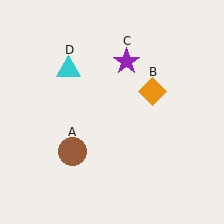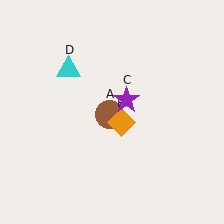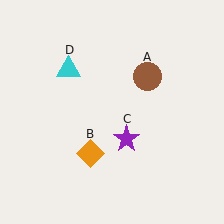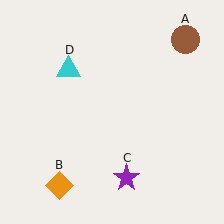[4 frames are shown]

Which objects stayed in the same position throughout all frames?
Cyan triangle (object D) remained stationary.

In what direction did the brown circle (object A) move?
The brown circle (object A) moved up and to the right.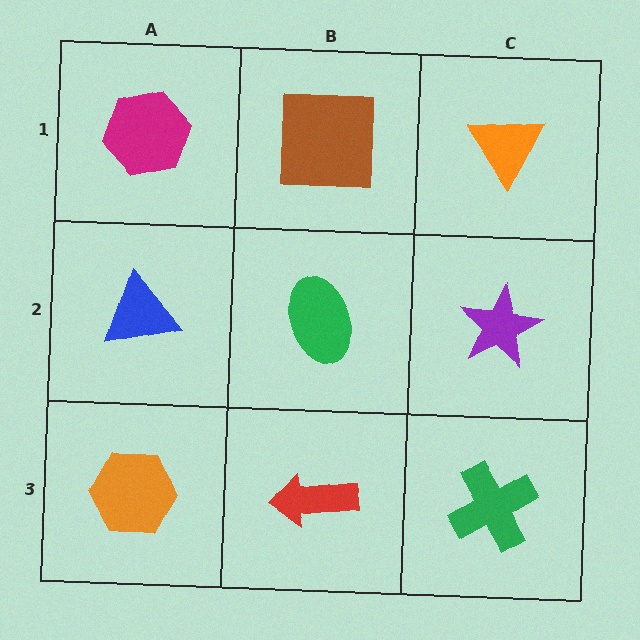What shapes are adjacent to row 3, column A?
A blue triangle (row 2, column A), a red arrow (row 3, column B).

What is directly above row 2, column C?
An orange triangle.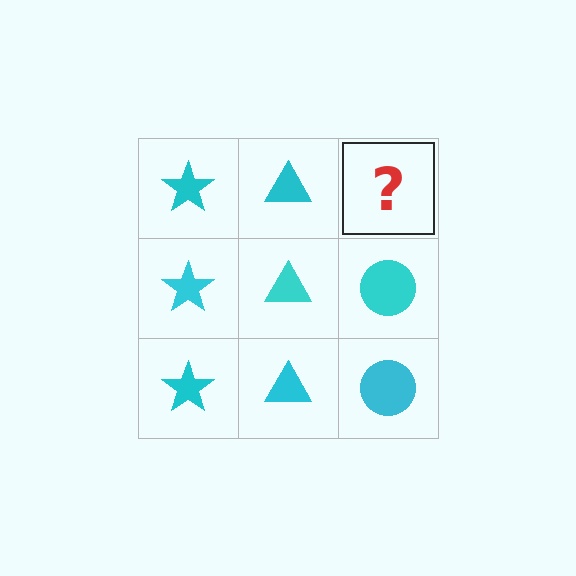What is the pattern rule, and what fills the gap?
The rule is that each column has a consistent shape. The gap should be filled with a cyan circle.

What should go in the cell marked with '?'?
The missing cell should contain a cyan circle.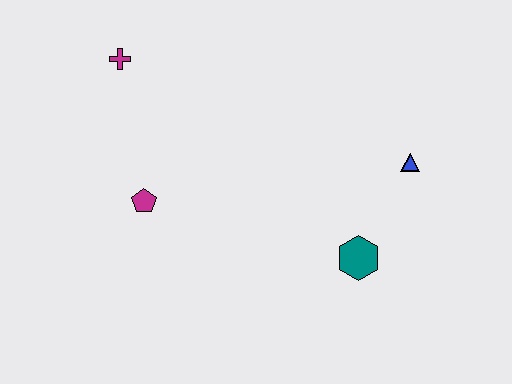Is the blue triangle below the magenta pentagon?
No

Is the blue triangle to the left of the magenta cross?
No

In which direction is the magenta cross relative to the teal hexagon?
The magenta cross is to the left of the teal hexagon.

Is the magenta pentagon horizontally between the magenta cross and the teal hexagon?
Yes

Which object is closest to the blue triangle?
The teal hexagon is closest to the blue triangle.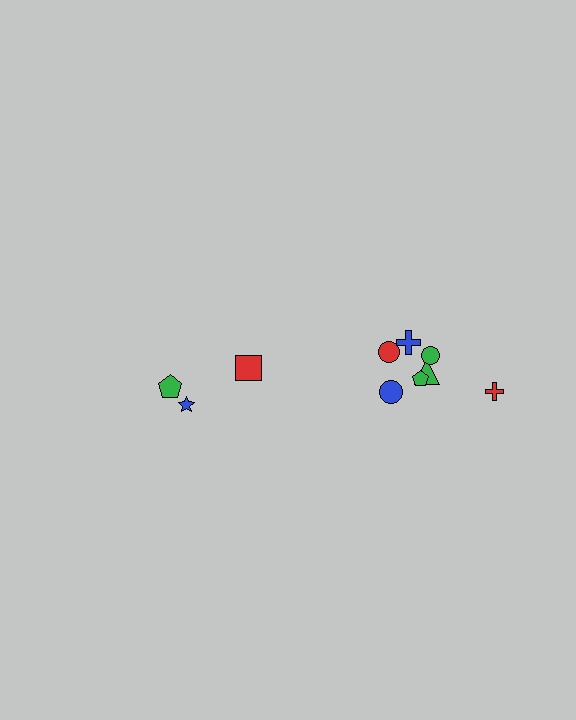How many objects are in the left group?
There are 3 objects.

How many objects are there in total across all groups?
There are 10 objects.